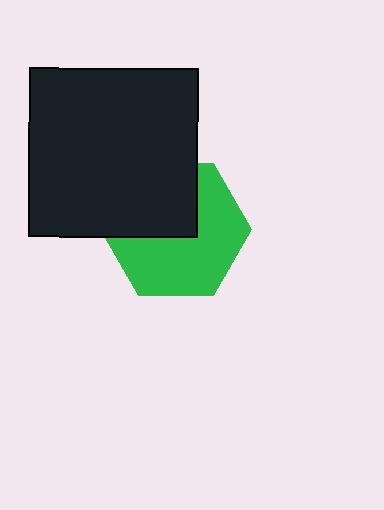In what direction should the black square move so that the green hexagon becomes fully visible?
The black square should move up. That is the shortest direction to clear the overlap and leave the green hexagon fully visible.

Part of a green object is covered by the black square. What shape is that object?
It is a hexagon.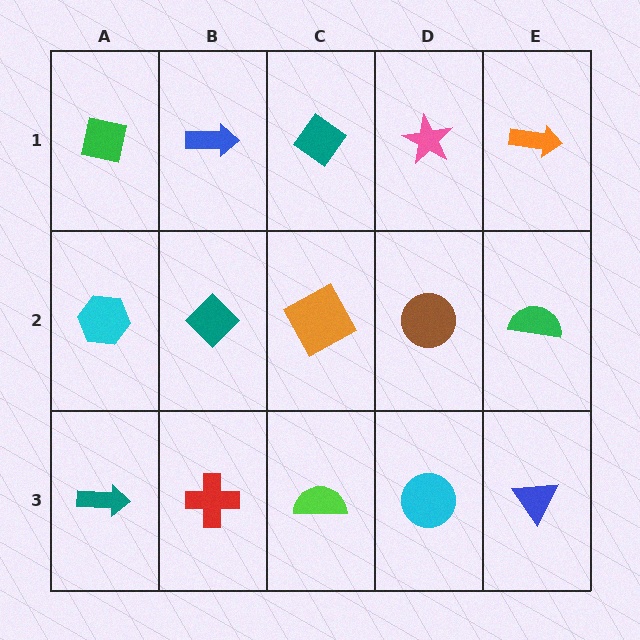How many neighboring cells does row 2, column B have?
4.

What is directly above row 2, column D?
A pink star.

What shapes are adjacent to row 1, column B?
A teal diamond (row 2, column B), a green square (row 1, column A), a teal diamond (row 1, column C).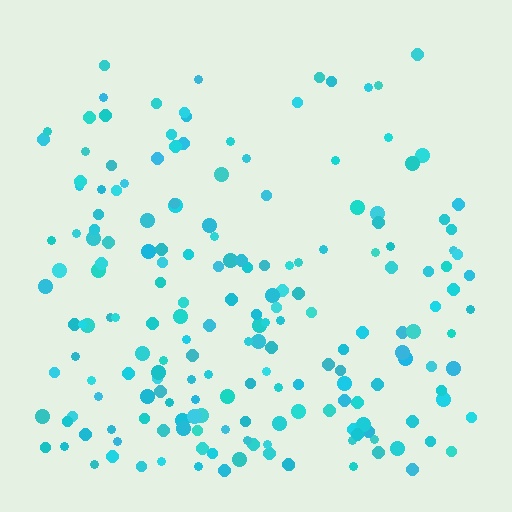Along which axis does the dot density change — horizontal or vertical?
Vertical.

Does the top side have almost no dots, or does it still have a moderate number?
Still a moderate number, just noticeably fewer than the bottom.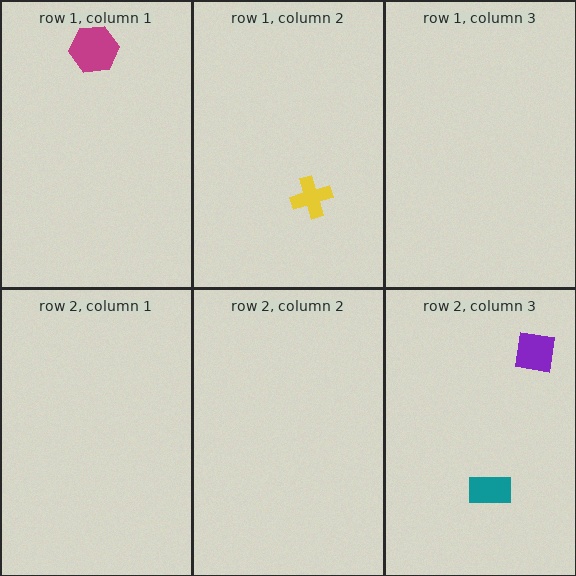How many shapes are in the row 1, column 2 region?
1.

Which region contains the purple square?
The row 2, column 3 region.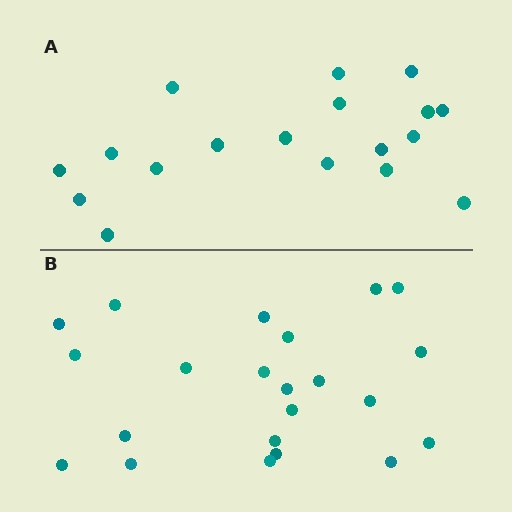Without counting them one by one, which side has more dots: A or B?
Region B (the bottom region) has more dots.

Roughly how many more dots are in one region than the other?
Region B has about 4 more dots than region A.